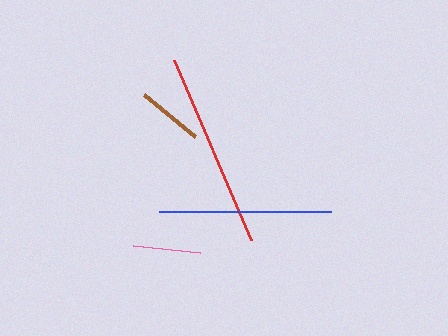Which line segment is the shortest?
The brown line is the shortest at approximately 66 pixels.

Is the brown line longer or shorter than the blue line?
The blue line is longer than the brown line.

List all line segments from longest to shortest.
From longest to shortest: red, blue, pink, brown.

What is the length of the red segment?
The red segment is approximately 196 pixels long.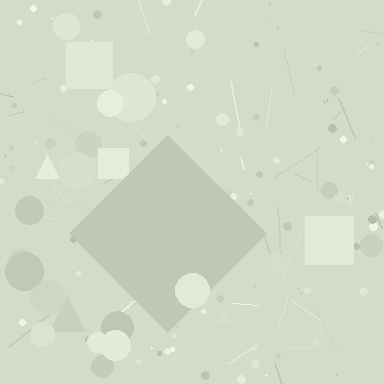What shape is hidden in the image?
A diamond is hidden in the image.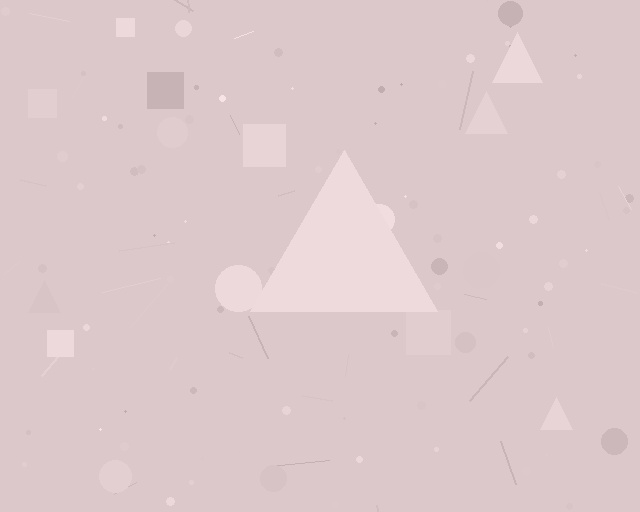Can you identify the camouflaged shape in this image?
The camouflaged shape is a triangle.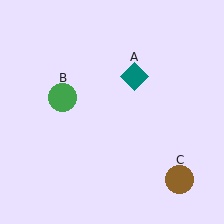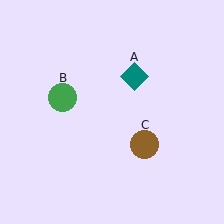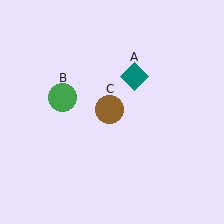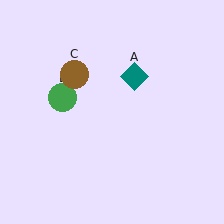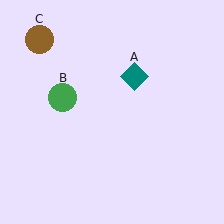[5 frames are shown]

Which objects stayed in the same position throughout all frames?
Teal diamond (object A) and green circle (object B) remained stationary.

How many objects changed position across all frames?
1 object changed position: brown circle (object C).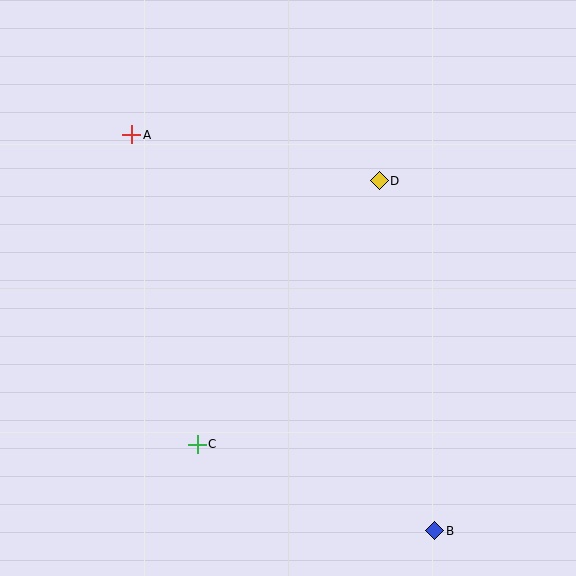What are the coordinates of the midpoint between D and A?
The midpoint between D and A is at (256, 158).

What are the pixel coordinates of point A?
Point A is at (132, 135).